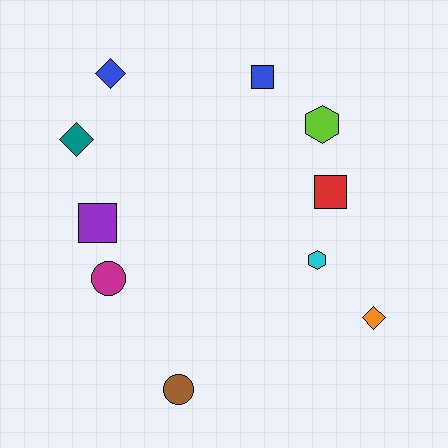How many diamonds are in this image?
There are 3 diamonds.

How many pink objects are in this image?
There are no pink objects.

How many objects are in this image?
There are 10 objects.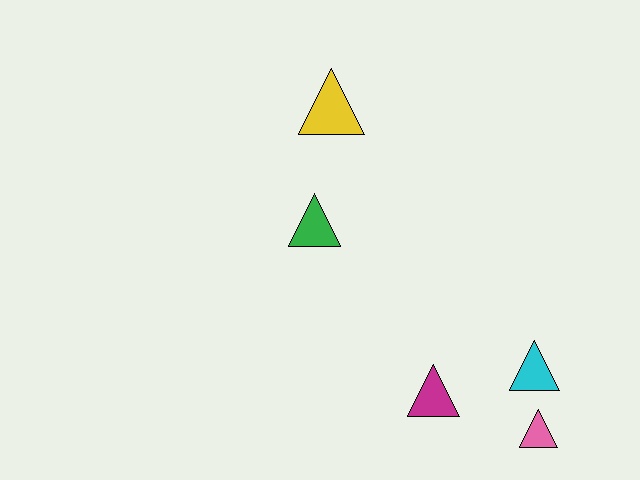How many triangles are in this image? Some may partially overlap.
There are 5 triangles.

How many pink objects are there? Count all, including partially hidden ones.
There is 1 pink object.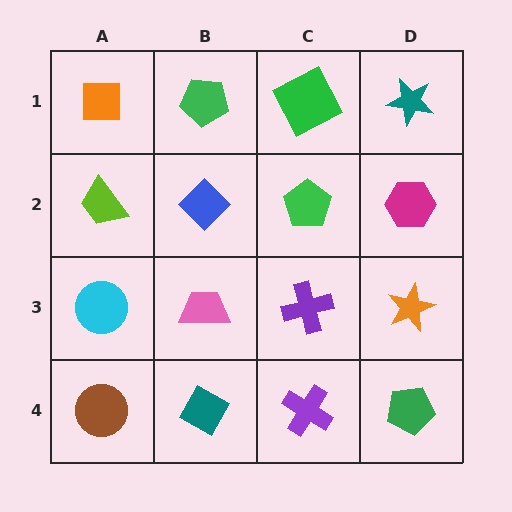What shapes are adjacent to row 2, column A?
An orange square (row 1, column A), a cyan circle (row 3, column A), a blue diamond (row 2, column B).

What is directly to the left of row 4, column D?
A purple cross.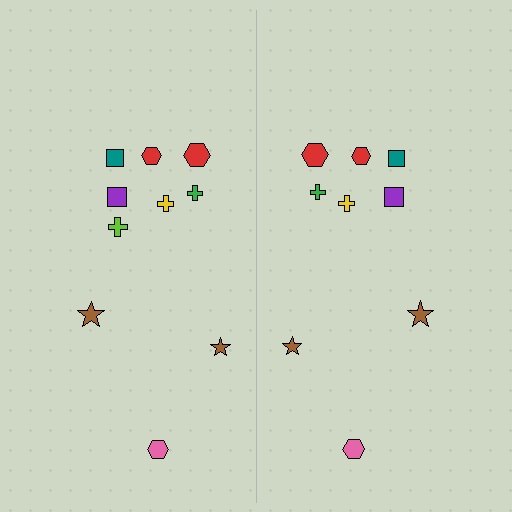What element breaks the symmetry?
A lime cross is missing from the right side.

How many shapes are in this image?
There are 19 shapes in this image.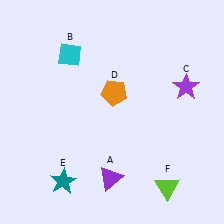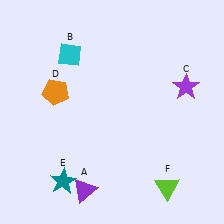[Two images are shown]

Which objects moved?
The objects that moved are: the purple triangle (A), the orange pentagon (D).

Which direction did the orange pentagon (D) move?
The orange pentagon (D) moved left.